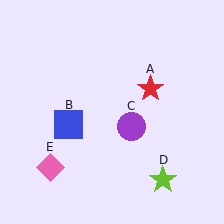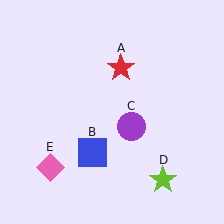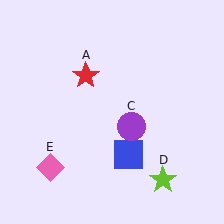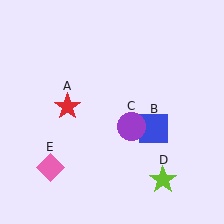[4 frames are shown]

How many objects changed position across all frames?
2 objects changed position: red star (object A), blue square (object B).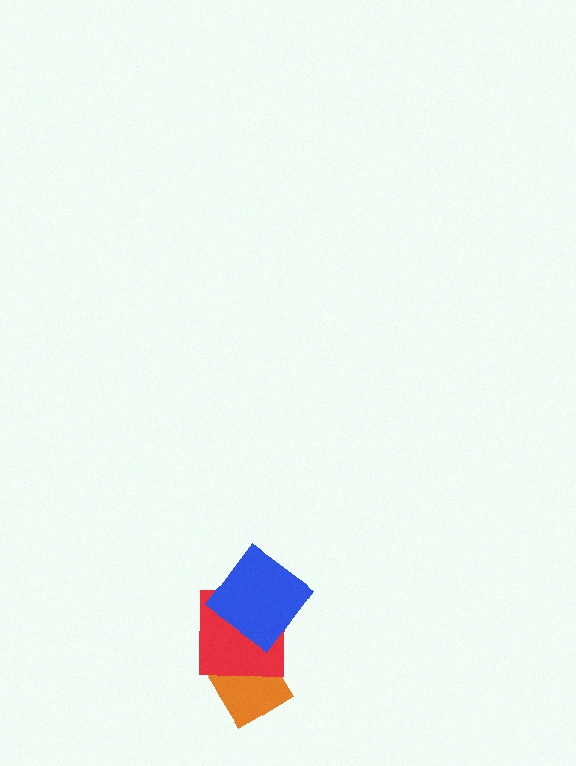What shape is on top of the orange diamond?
The red square is on top of the orange diamond.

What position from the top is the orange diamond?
The orange diamond is 3rd from the top.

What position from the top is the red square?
The red square is 2nd from the top.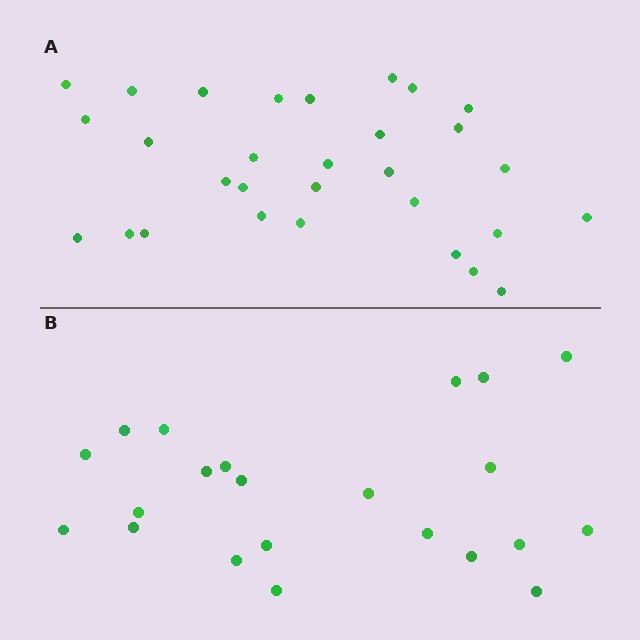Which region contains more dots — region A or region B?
Region A (the top region) has more dots.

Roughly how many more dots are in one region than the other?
Region A has roughly 8 or so more dots than region B.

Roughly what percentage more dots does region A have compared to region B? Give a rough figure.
About 35% more.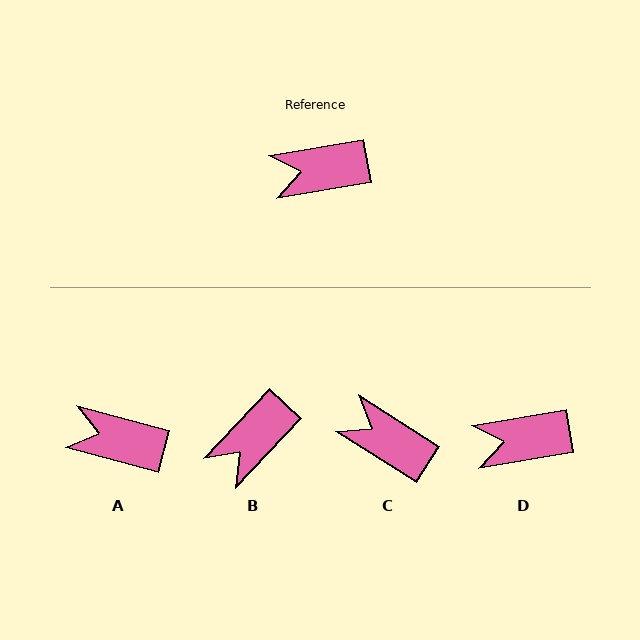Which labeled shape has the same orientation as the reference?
D.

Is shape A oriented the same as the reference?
No, it is off by about 25 degrees.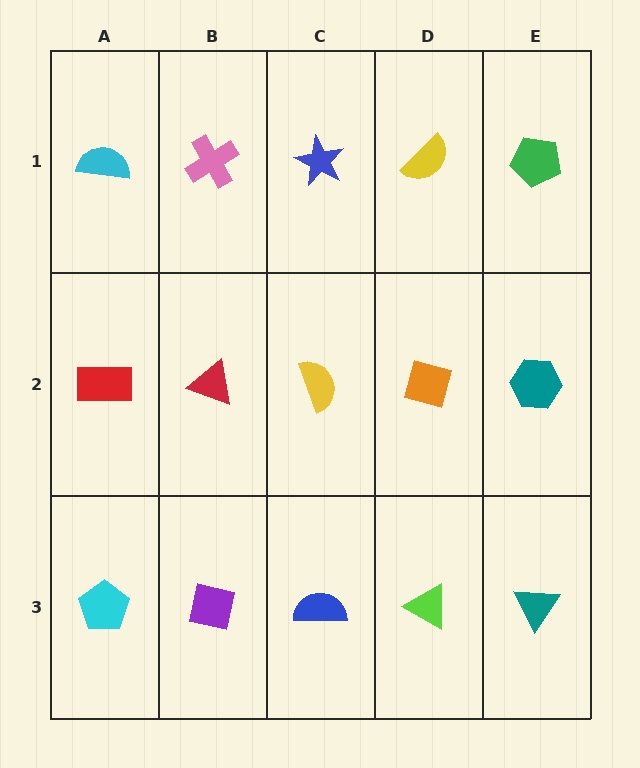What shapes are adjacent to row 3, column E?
A teal hexagon (row 2, column E), a lime triangle (row 3, column D).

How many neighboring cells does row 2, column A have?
3.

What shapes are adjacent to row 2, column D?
A yellow semicircle (row 1, column D), a lime triangle (row 3, column D), a yellow semicircle (row 2, column C), a teal hexagon (row 2, column E).